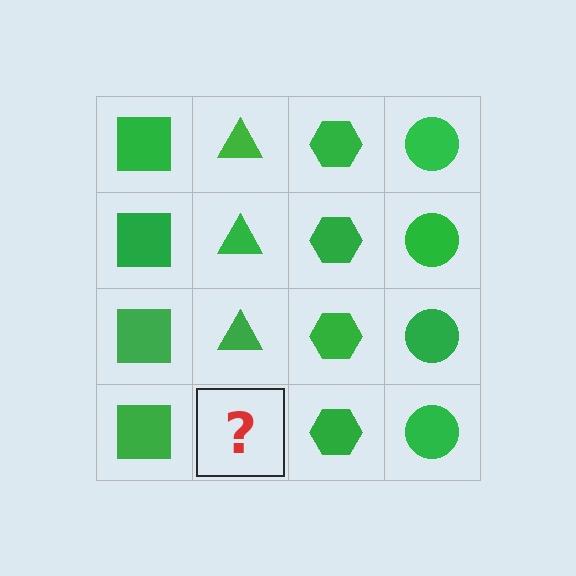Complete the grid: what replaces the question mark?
The question mark should be replaced with a green triangle.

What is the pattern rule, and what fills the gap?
The rule is that each column has a consistent shape. The gap should be filled with a green triangle.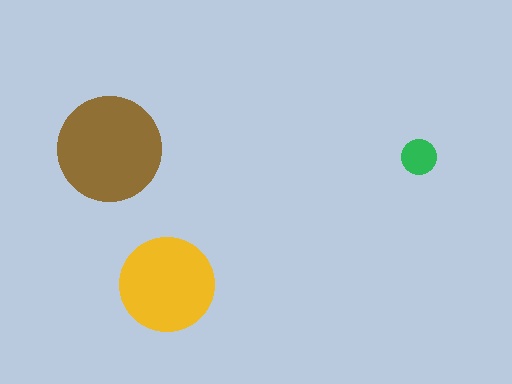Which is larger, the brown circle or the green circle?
The brown one.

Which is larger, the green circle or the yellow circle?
The yellow one.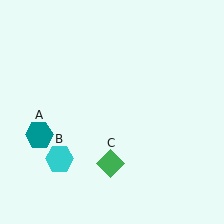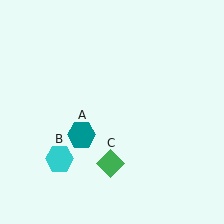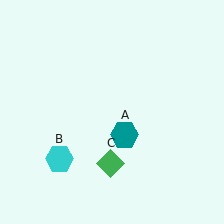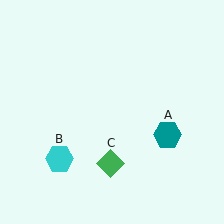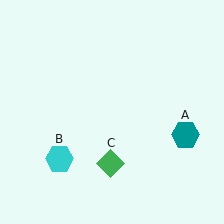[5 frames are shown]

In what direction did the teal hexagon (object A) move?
The teal hexagon (object A) moved right.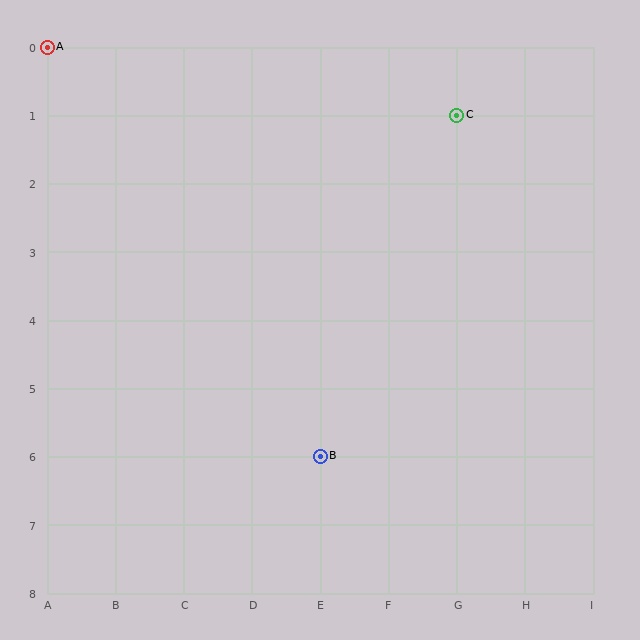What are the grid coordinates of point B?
Point B is at grid coordinates (E, 6).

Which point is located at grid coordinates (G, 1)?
Point C is at (G, 1).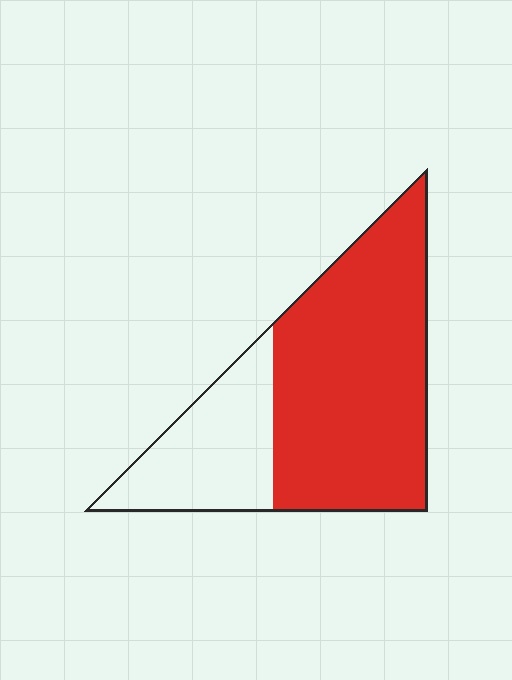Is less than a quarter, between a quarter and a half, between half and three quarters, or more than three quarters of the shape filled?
Between half and three quarters.